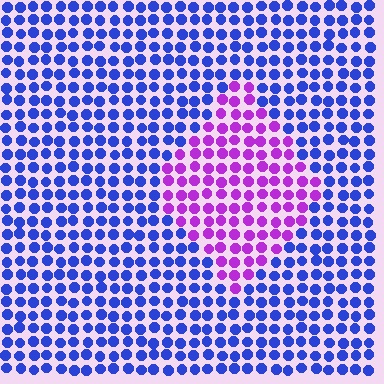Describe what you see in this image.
The image is filled with small blue elements in a uniform arrangement. A diamond-shaped region is visible where the elements are tinted to a slightly different hue, forming a subtle color boundary.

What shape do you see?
I see a diamond.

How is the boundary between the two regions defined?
The boundary is defined purely by a slight shift in hue (about 57 degrees). Spacing, size, and orientation are identical on both sides.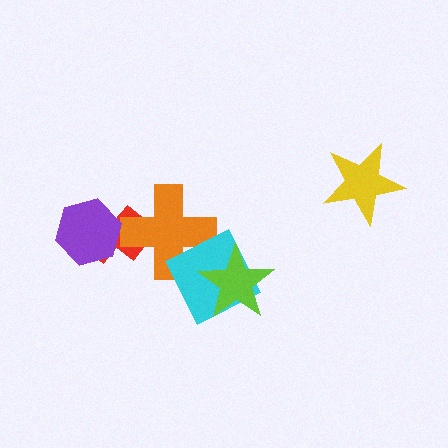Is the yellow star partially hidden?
No, no other shape covers it.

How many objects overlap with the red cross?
2 objects overlap with the red cross.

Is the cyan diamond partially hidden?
Yes, it is partially covered by another shape.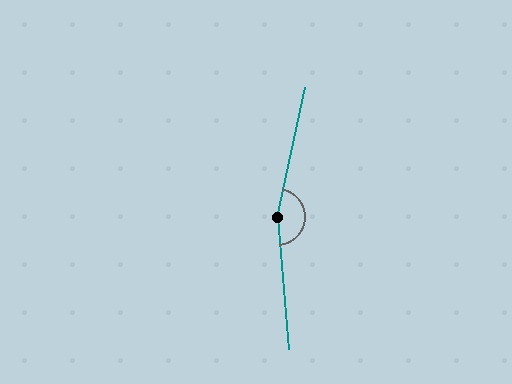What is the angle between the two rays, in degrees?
Approximately 163 degrees.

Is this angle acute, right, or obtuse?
It is obtuse.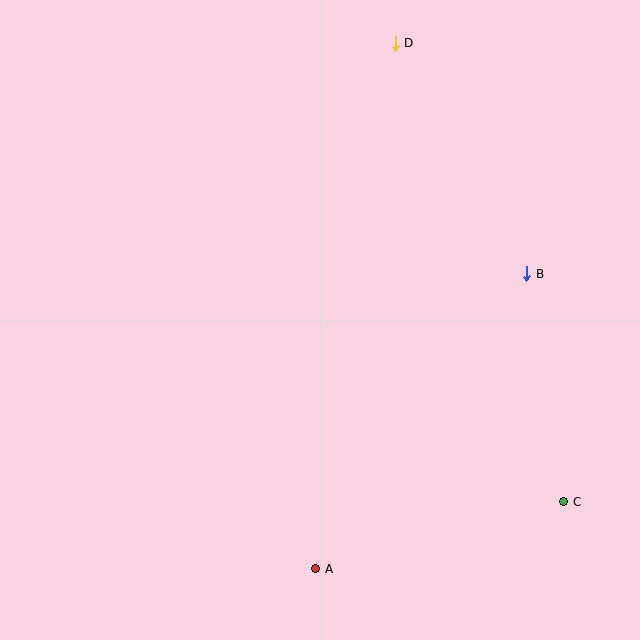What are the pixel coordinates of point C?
Point C is at (564, 502).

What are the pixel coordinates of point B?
Point B is at (527, 274).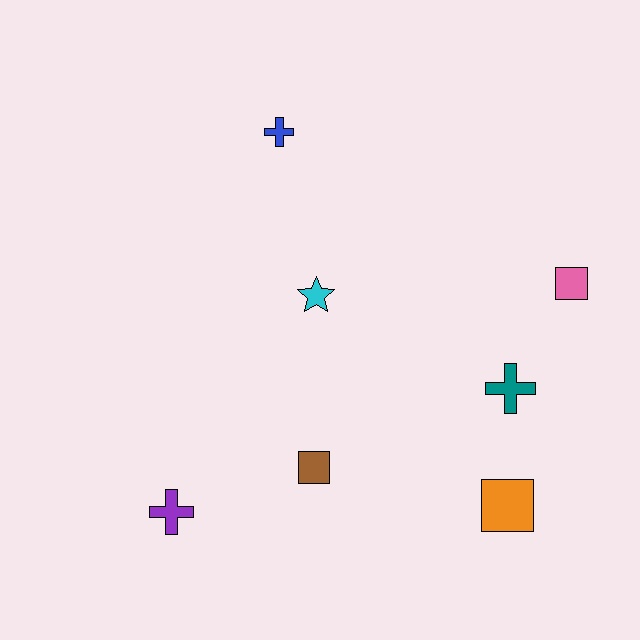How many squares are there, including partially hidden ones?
There are 3 squares.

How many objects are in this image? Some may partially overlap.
There are 7 objects.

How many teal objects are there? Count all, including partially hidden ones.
There is 1 teal object.